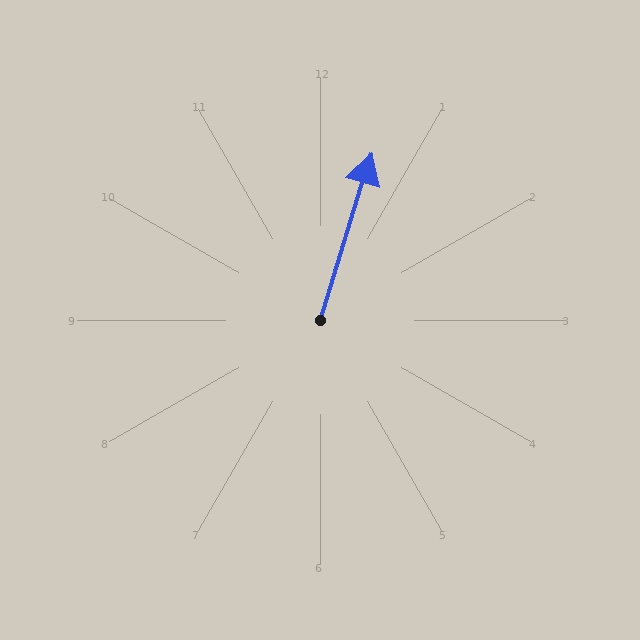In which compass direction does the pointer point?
North.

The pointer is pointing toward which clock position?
Roughly 1 o'clock.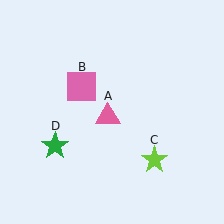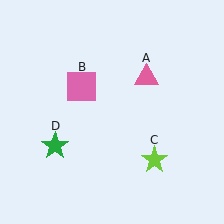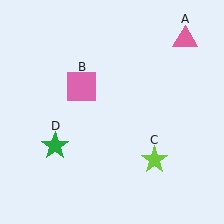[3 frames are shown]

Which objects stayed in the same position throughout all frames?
Pink square (object B) and lime star (object C) and green star (object D) remained stationary.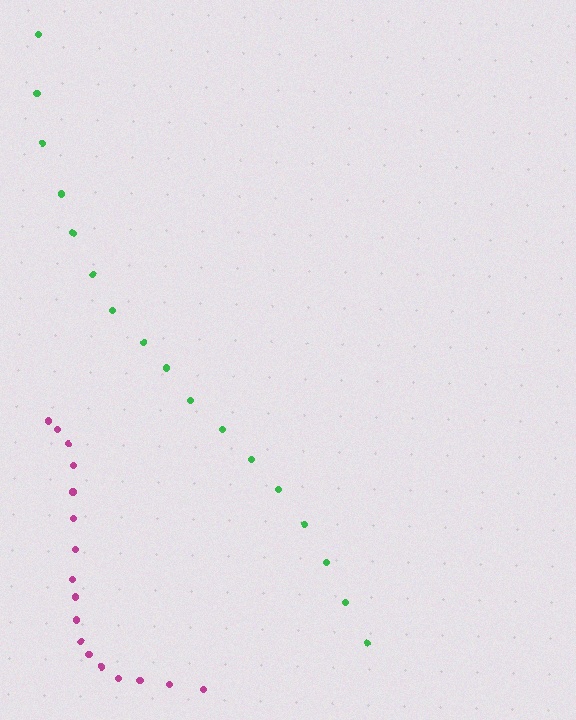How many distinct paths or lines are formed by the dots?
There are 2 distinct paths.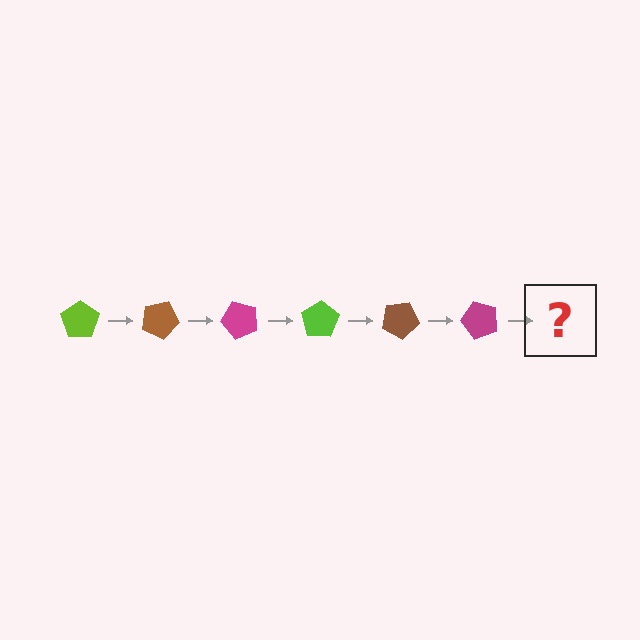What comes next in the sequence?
The next element should be a lime pentagon, rotated 150 degrees from the start.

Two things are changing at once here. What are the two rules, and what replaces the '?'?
The two rules are that it rotates 25 degrees each step and the color cycles through lime, brown, and magenta. The '?' should be a lime pentagon, rotated 150 degrees from the start.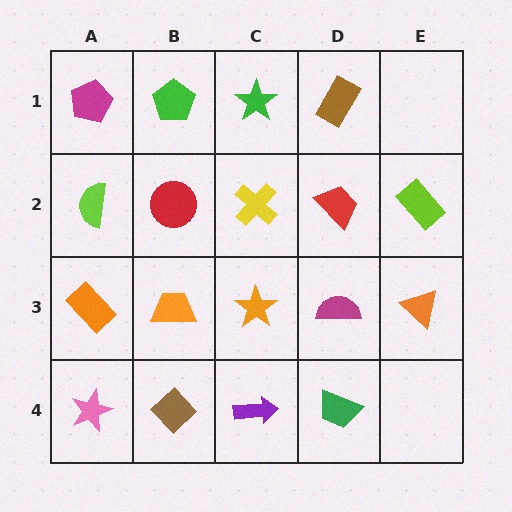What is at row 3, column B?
An orange trapezoid.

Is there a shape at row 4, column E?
No, that cell is empty.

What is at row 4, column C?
A purple arrow.